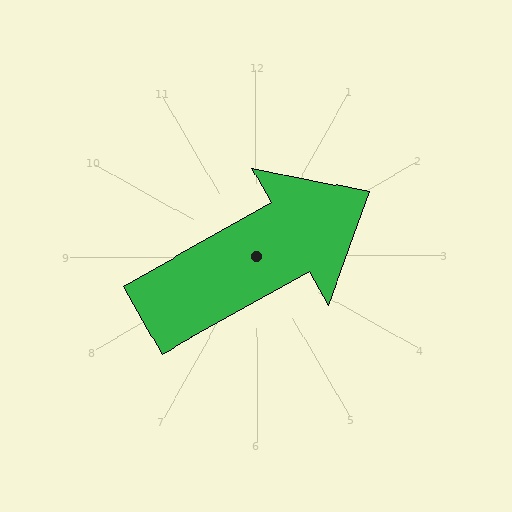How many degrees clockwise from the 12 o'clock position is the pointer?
Approximately 61 degrees.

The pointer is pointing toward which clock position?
Roughly 2 o'clock.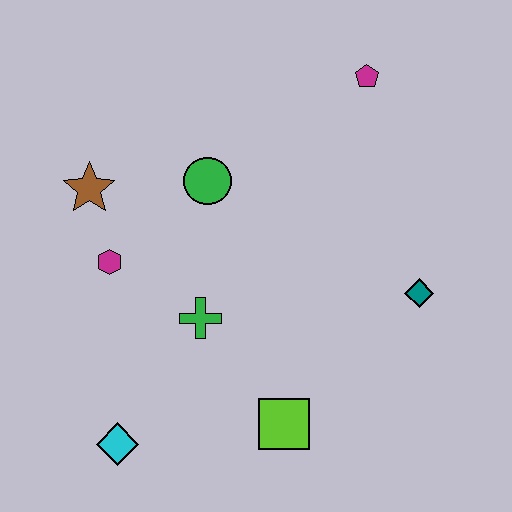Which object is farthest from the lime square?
The magenta pentagon is farthest from the lime square.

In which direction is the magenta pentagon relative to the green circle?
The magenta pentagon is to the right of the green circle.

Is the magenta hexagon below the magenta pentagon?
Yes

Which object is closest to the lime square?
The green cross is closest to the lime square.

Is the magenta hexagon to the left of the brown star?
No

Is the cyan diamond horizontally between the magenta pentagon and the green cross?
No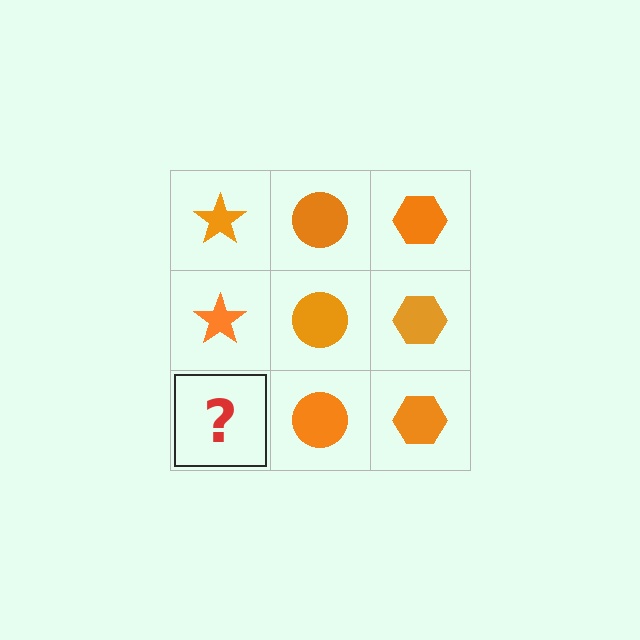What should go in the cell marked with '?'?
The missing cell should contain an orange star.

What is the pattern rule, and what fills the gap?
The rule is that each column has a consistent shape. The gap should be filled with an orange star.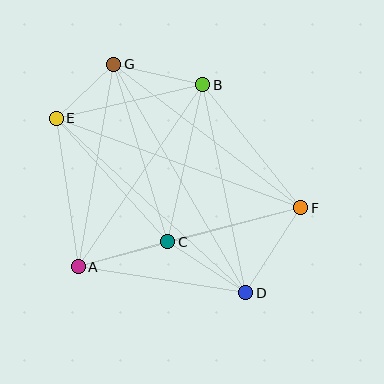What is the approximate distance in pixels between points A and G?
The distance between A and G is approximately 206 pixels.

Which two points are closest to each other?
Points E and G are closest to each other.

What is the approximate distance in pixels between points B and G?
The distance between B and G is approximately 92 pixels.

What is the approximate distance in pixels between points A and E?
The distance between A and E is approximately 150 pixels.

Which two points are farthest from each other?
Points D and G are farthest from each other.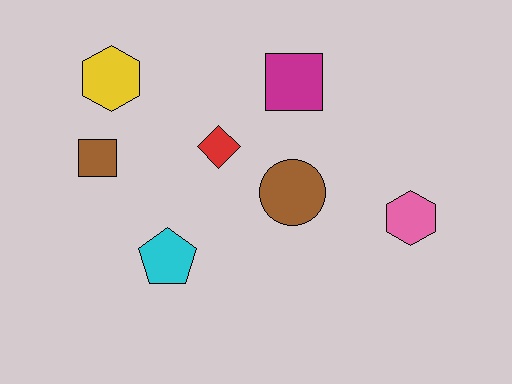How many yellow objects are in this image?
There is 1 yellow object.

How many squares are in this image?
There are 2 squares.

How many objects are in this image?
There are 7 objects.